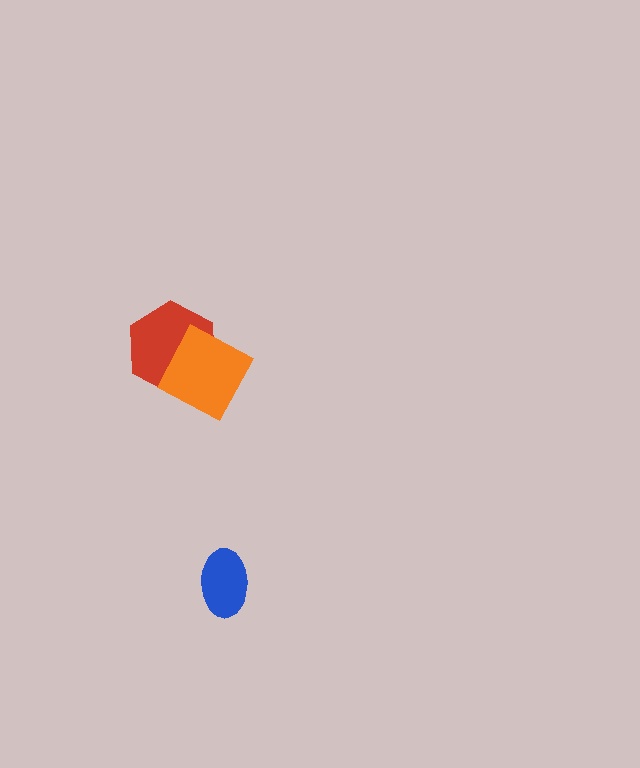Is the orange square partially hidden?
No, no other shape covers it.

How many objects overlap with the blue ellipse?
0 objects overlap with the blue ellipse.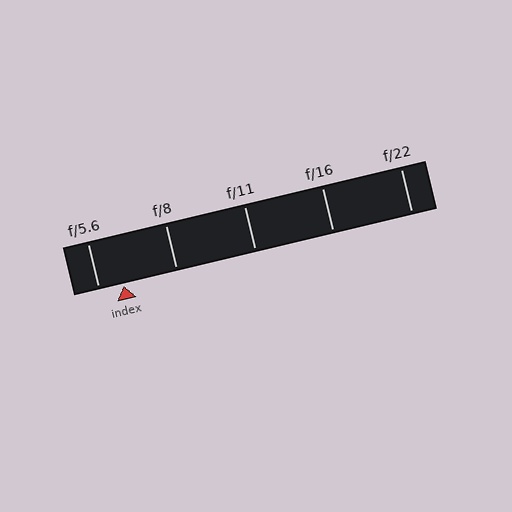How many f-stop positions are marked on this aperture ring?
There are 5 f-stop positions marked.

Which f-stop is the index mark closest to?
The index mark is closest to f/5.6.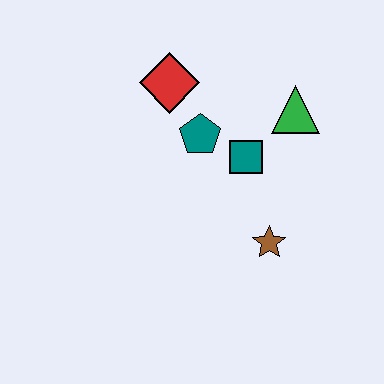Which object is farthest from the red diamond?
The brown star is farthest from the red diamond.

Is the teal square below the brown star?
No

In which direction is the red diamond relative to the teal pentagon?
The red diamond is above the teal pentagon.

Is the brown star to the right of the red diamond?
Yes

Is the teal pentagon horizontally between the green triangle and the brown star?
No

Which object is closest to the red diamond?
The teal pentagon is closest to the red diamond.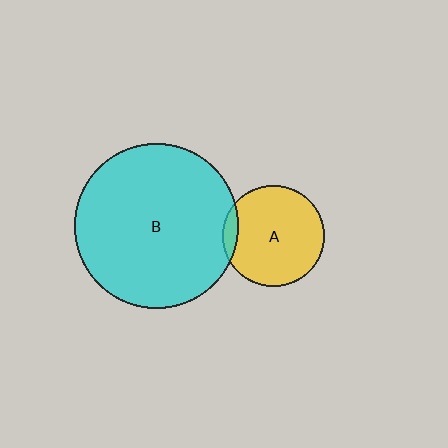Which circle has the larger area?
Circle B (cyan).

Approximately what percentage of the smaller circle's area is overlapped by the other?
Approximately 10%.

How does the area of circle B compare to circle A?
Approximately 2.6 times.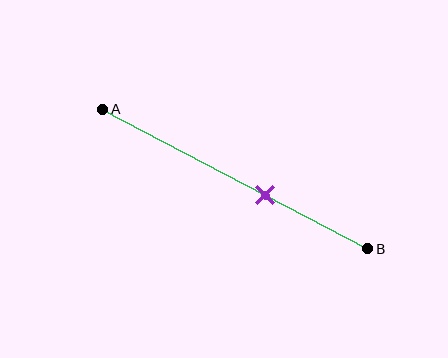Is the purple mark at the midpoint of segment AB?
No, the mark is at about 60% from A, not at the 50% midpoint.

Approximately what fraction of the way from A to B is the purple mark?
The purple mark is approximately 60% of the way from A to B.